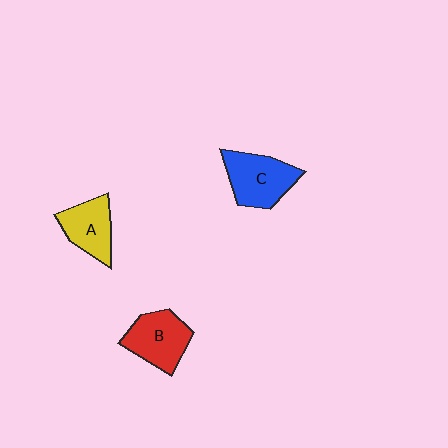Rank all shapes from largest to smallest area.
From largest to smallest: C (blue), B (red), A (yellow).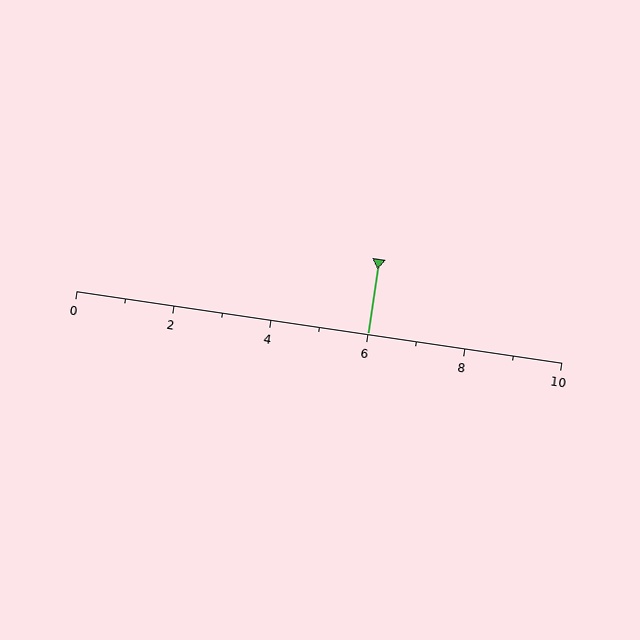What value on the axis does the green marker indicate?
The marker indicates approximately 6.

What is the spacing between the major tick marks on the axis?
The major ticks are spaced 2 apart.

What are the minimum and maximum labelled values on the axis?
The axis runs from 0 to 10.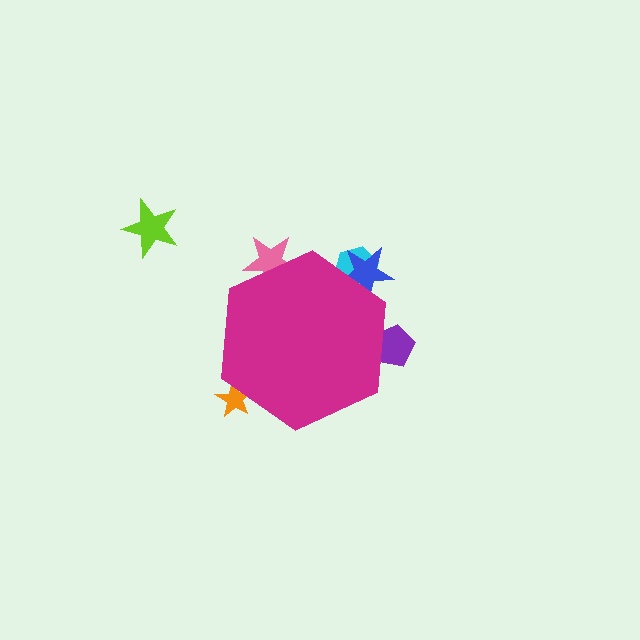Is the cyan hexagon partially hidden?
Yes, the cyan hexagon is partially hidden behind the magenta hexagon.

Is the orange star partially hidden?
Yes, the orange star is partially hidden behind the magenta hexagon.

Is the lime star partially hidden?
No, the lime star is fully visible.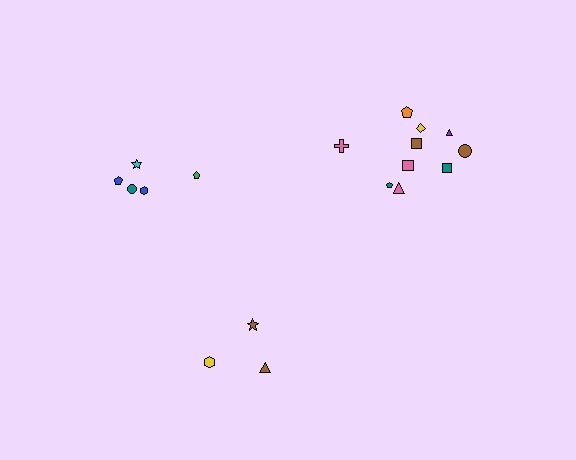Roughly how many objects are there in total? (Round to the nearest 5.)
Roughly 20 objects in total.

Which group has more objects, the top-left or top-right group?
The top-right group.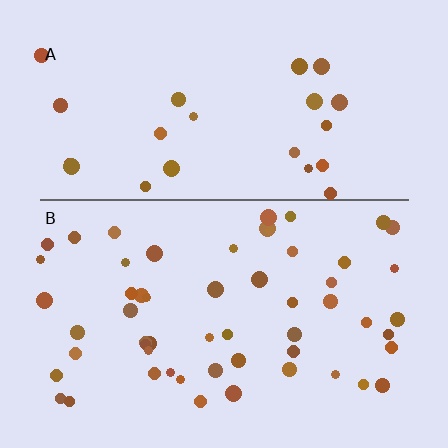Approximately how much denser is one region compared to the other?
Approximately 2.3× — region B over region A.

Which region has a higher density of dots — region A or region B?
B (the bottom).